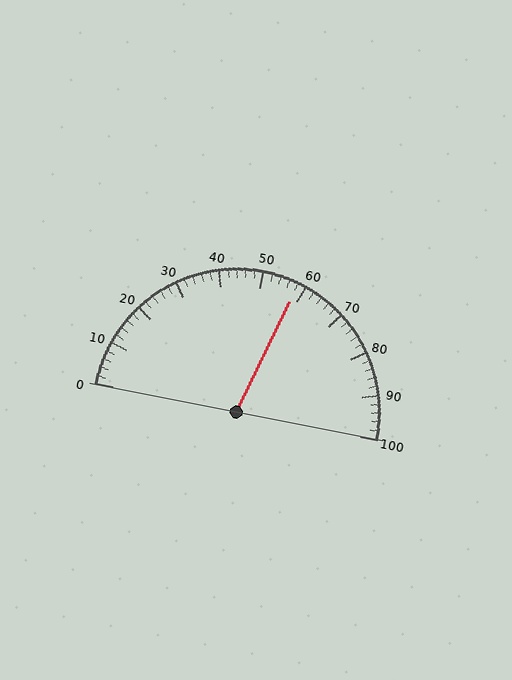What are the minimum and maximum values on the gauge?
The gauge ranges from 0 to 100.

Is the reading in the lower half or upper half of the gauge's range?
The reading is in the upper half of the range (0 to 100).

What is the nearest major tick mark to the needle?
The nearest major tick mark is 60.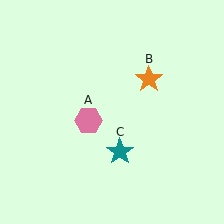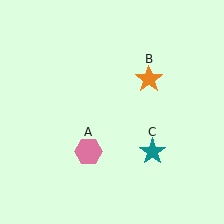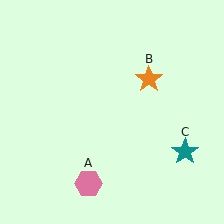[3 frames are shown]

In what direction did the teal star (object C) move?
The teal star (object C) moved right.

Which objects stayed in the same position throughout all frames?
Orange star (object B) remained stationary.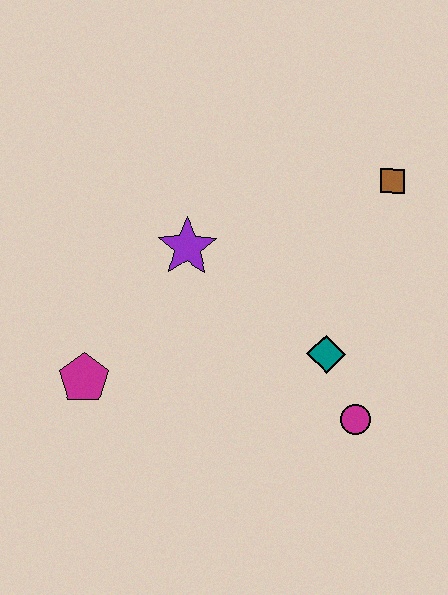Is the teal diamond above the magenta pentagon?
Yes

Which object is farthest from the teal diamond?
The magenta pentagon is farthest from the teal diamond.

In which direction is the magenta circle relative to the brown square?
The magenta circle is below the brown square.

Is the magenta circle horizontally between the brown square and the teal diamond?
Yes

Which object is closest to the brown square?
The teal diamond is closest to the brown square.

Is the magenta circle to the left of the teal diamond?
No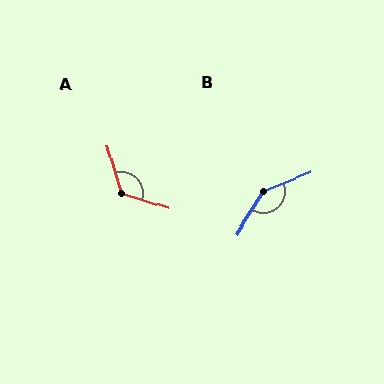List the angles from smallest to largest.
A (124°), B (143°).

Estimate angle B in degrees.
Approximately 143 degrees.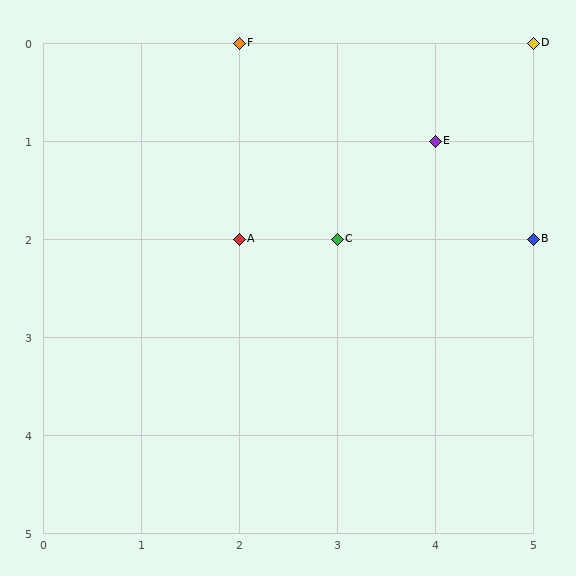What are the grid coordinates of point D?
Point D is at grid coordinates (5, 0).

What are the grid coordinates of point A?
Point A is at grid coordinates (2, 2).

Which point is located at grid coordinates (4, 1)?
Point E is at (4, 1).